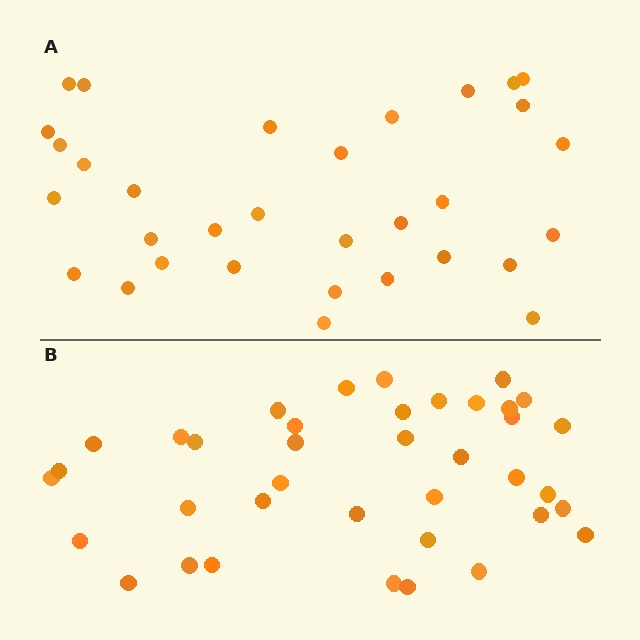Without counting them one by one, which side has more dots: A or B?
Region B (the bottom region) has more dots.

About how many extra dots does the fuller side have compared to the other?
Region B has about 6 more dots than region A.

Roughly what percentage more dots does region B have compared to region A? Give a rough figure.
About 20% more.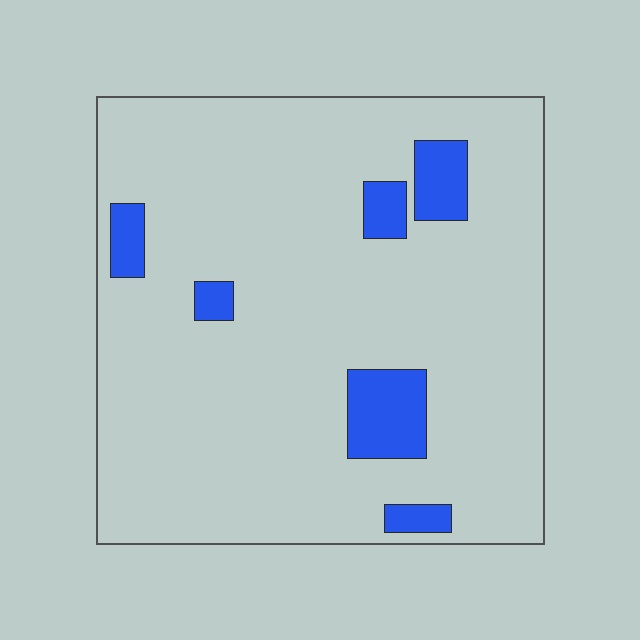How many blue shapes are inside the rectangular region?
6.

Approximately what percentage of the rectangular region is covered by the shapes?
Approximately 10%.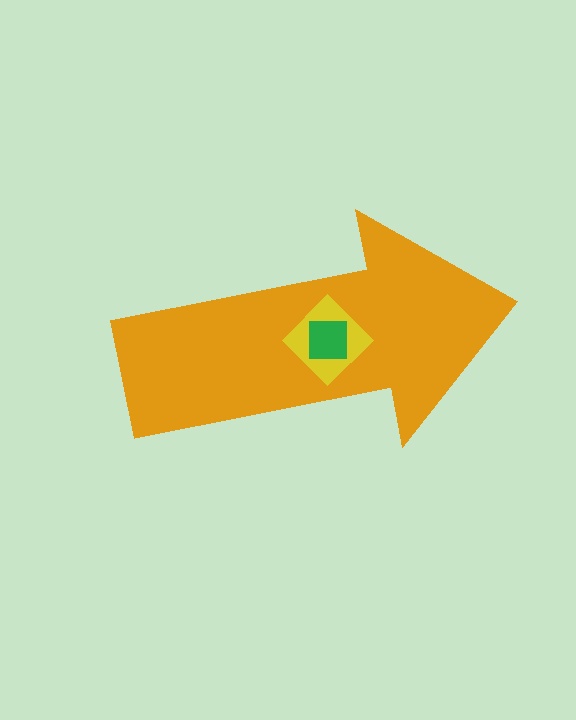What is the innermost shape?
The green square.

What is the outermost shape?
The orange arrow.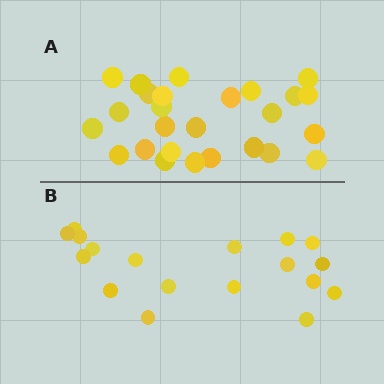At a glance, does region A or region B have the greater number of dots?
Region A (the top region) has more dots.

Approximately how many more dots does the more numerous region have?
Region A has roughly 8 or so more dots than region B.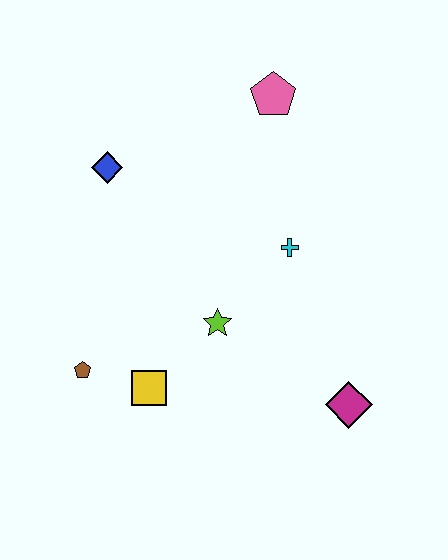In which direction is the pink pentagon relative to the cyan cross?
The pink pentagon is above the cyan cross.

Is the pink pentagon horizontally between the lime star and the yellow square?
No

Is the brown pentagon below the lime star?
Yes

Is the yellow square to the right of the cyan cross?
No